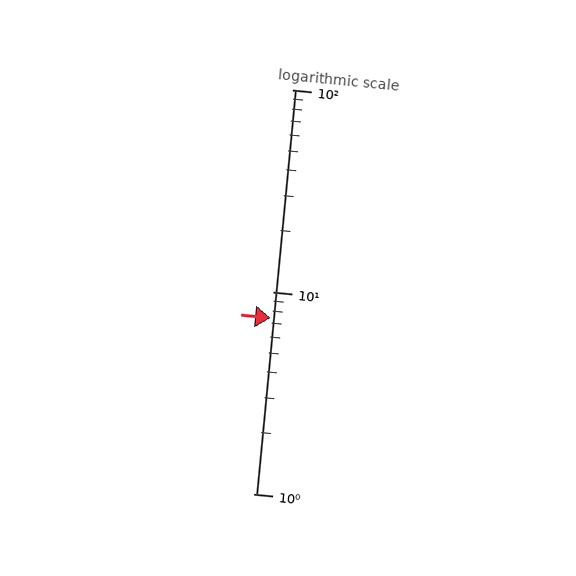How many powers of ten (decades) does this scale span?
The scale spans 2 decades, from 1 to 100.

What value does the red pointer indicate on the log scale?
The pointer indicates approximately 7.4.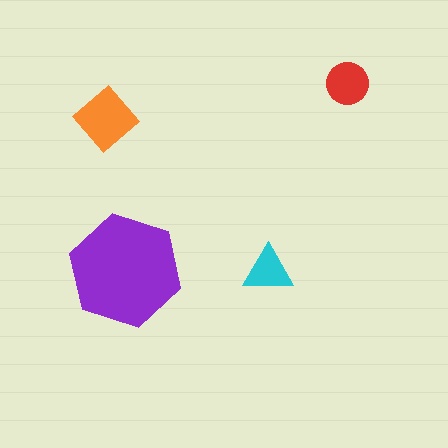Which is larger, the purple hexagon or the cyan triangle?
The purple hexagon.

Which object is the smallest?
The cyan triangle.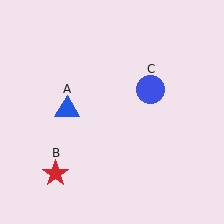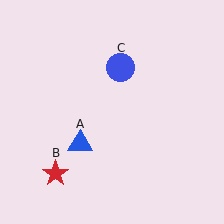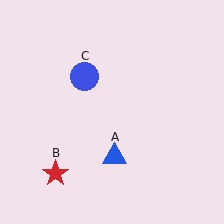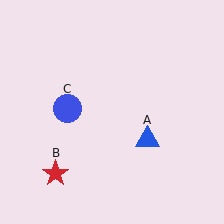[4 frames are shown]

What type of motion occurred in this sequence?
The blue triangle (object A), blue circle (object C) rotated counterclockwise around the center of the scene.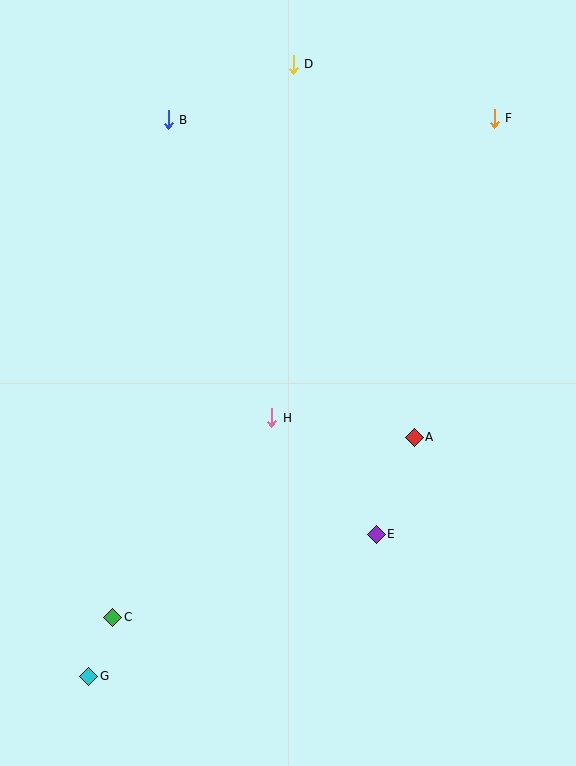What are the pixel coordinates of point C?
Point C is at (113, 617).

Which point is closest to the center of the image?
Point H at (272, 418) is closest to the center.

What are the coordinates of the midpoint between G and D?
The midpoint between G and D is at (191, 370).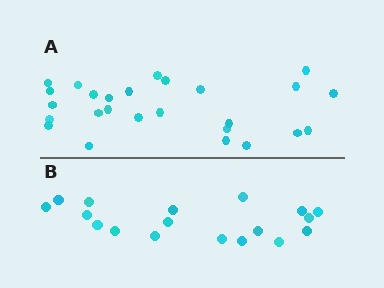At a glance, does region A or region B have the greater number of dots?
Region A (the top region) has more dots.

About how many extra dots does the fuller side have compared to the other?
Region A has roughly 8 or so more dots than region B.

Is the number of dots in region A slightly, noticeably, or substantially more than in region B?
Region A has noticeably more, but not dramatically so. The ratio is roughly 1.4 to 1.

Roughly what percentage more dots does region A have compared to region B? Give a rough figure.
About 45% more.